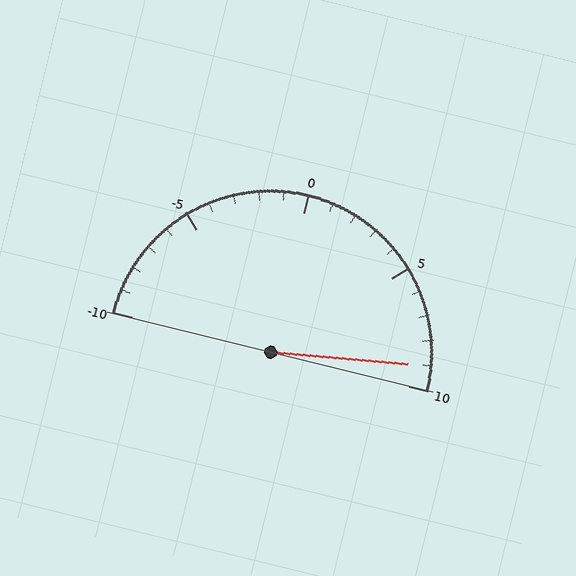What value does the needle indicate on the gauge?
The needle indicates approximately 9.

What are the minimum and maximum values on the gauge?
The gauge ranges from -10 to 10.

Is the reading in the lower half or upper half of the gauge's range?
The reading is in the upper half of the range (-10 to 10).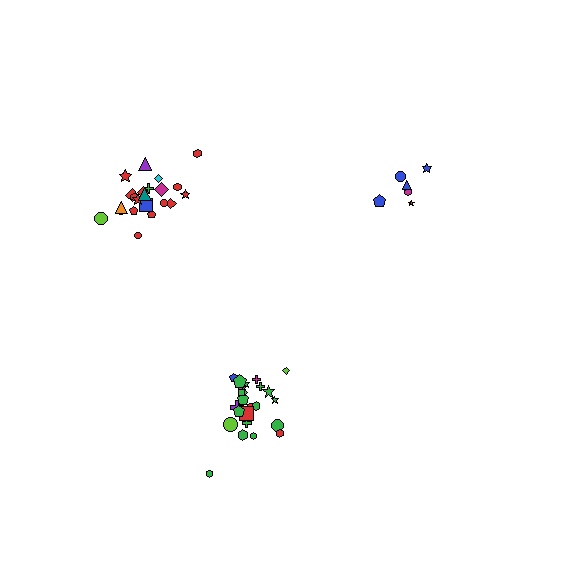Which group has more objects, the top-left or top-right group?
The top-left group.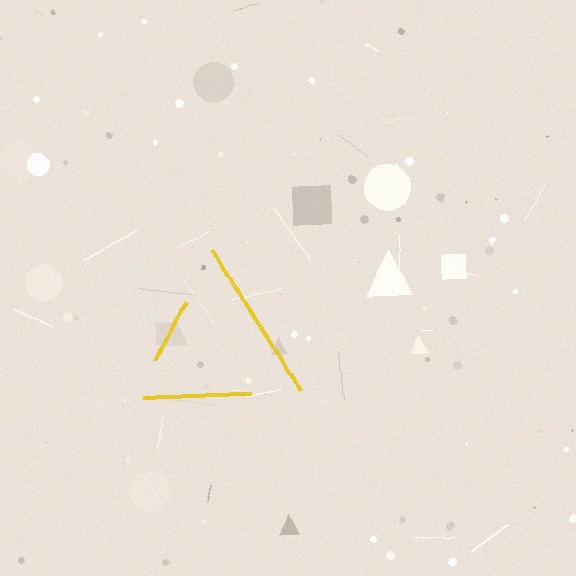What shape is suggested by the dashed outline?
The dashed outline suggests a triangle.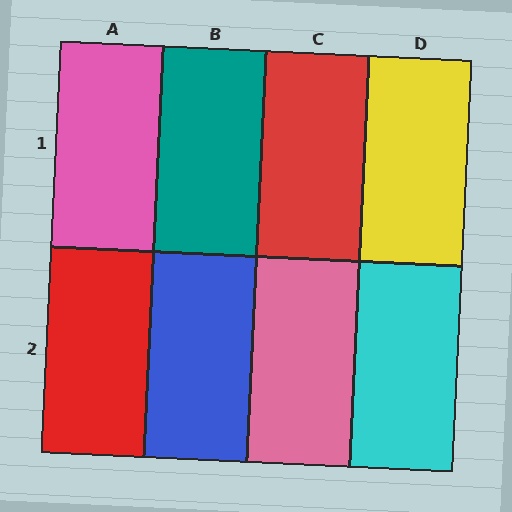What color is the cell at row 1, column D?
Yellow.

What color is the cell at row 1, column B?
Teal.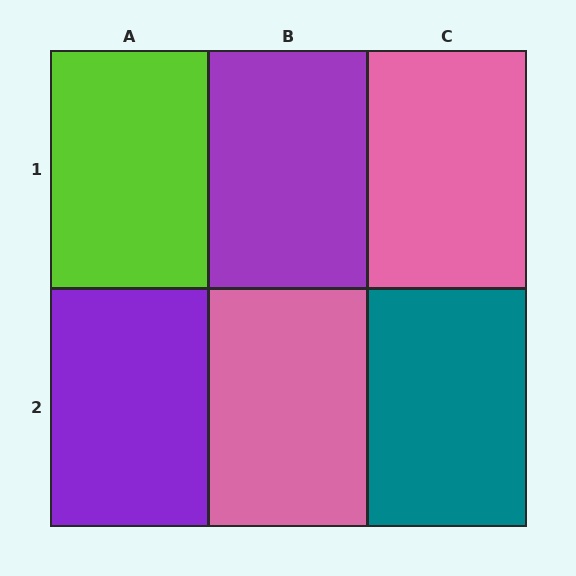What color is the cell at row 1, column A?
Lime.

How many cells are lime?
1 cell is lime.